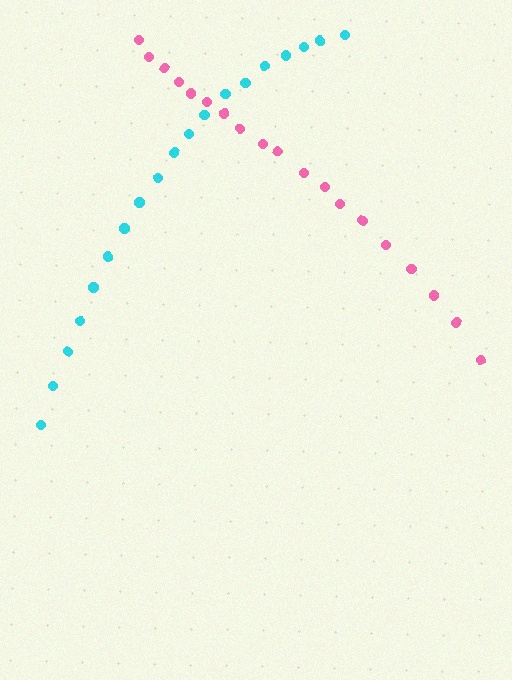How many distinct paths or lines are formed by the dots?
There are 2 distinct paths.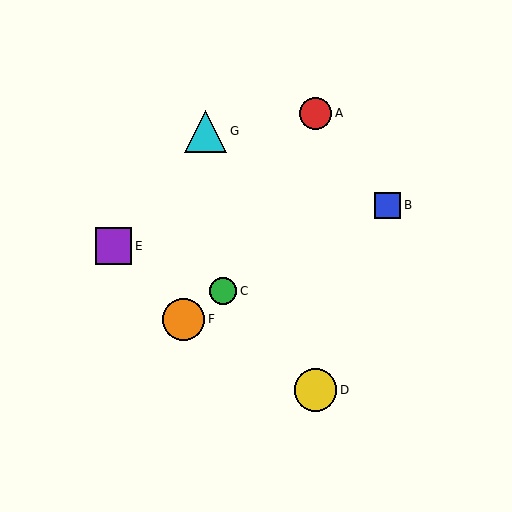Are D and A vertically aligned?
Yes, both are at x≈316.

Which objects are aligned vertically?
Objects A, D are aligned vertically.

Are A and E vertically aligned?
No, A is at x≈316 and E is at x≈114.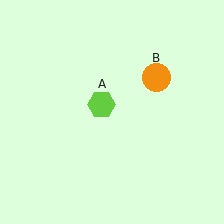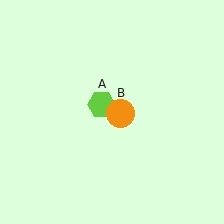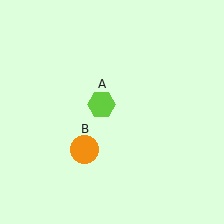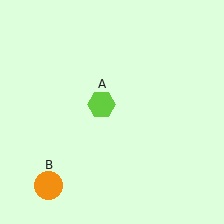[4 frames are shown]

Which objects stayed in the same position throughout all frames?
Lime hexagon (object A) remained stationary.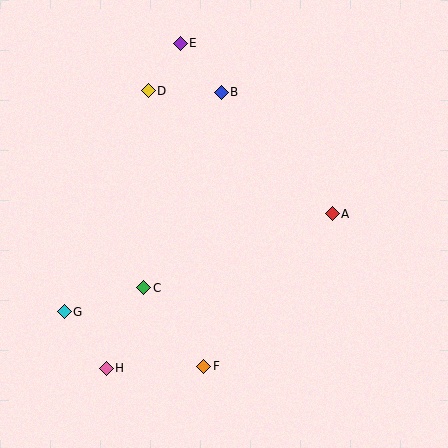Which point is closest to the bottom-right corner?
Point F is closest to the bottom-right corner.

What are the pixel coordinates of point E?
Point E is at (180, 43).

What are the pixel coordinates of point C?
Point C is at (144, 288).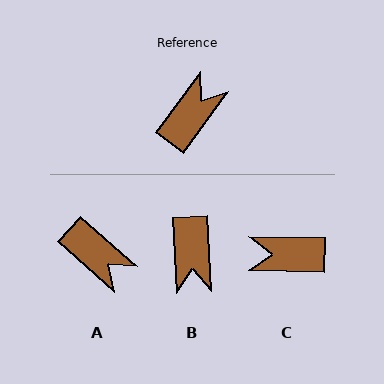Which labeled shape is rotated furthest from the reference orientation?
B, about 140 degrees away.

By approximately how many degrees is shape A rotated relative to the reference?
Approximately 95 degrees clockwise.